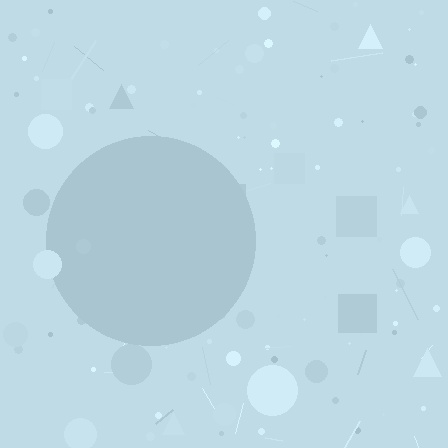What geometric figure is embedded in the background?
A circle is embedded in the background.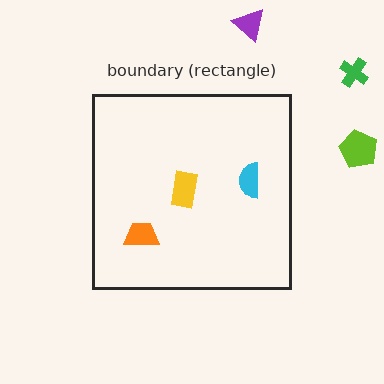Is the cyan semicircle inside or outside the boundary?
Inside.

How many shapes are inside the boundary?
3 inside, 3 outside.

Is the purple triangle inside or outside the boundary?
Outside.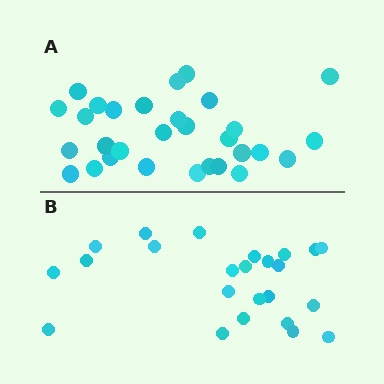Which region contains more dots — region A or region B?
Region A (the top region) has more dots.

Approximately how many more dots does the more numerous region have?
Region A has about 6 more dots than region B.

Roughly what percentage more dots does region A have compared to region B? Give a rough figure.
About 25% more.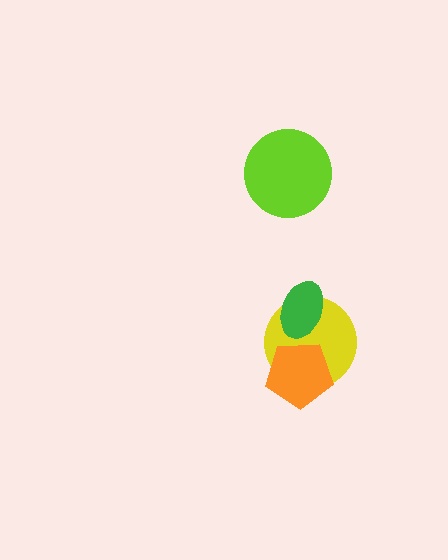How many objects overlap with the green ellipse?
1 object overlaps with the green ellipse.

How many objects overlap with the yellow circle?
2 objects overlap with the yellow circle.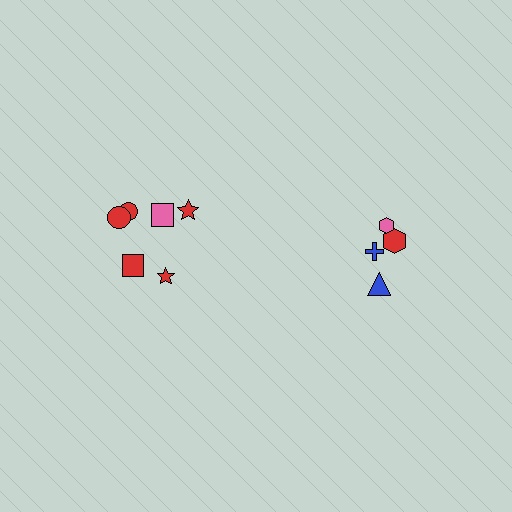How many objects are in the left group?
There are 6 objects.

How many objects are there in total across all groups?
There are 10 objects.